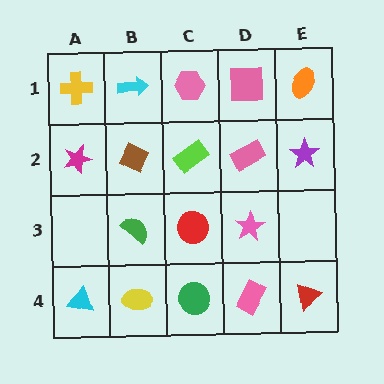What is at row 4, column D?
A pink rectangle.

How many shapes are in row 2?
5 shapes.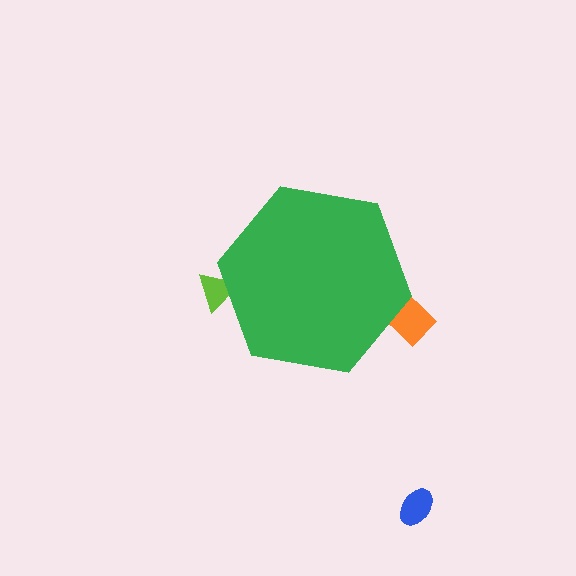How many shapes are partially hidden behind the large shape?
2 shapes are partially hidden.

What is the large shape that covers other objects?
A green hexagon.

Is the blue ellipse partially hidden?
No, the blue ellipse is fully visible.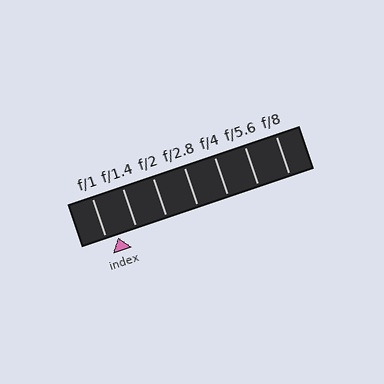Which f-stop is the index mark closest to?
The index mark is closest to f/1.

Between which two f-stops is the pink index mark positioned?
The index mark is between f/1 and f/1.4.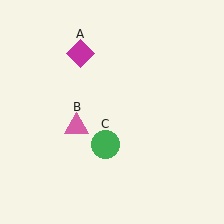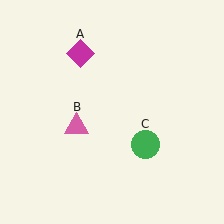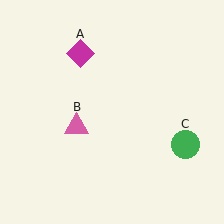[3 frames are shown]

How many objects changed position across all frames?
1 object changed position: green circle (object C).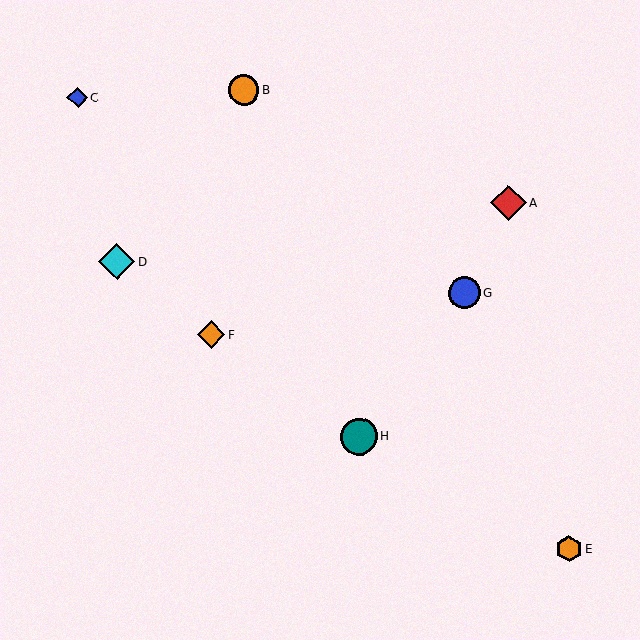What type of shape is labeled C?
Shape C is a blue diamond.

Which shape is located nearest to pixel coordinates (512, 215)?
The red diamond (labeled A) at (508, 203) is nearest to that location.